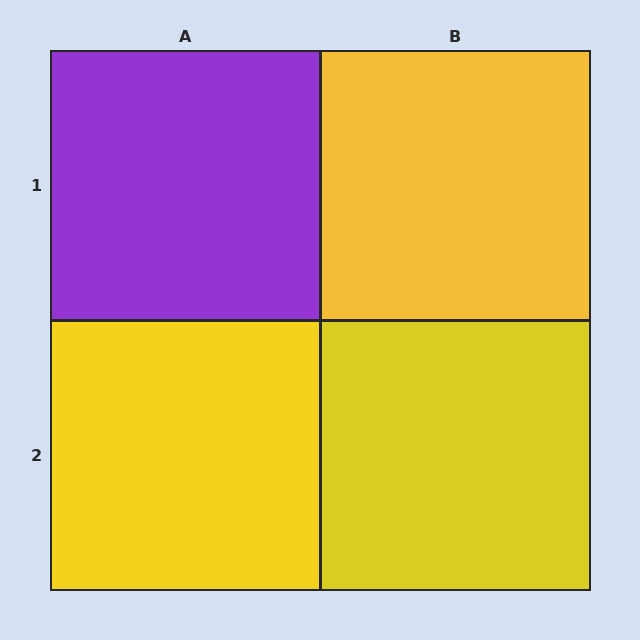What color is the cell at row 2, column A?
Yellow.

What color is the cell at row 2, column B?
Yellow.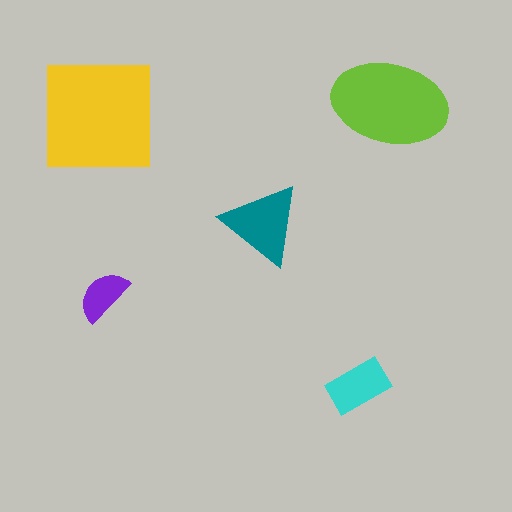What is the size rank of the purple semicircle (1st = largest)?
5th.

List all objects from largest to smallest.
The yellow square, the lime ellipse, the teal triangle, the cyan rectangle, the purple semicircle.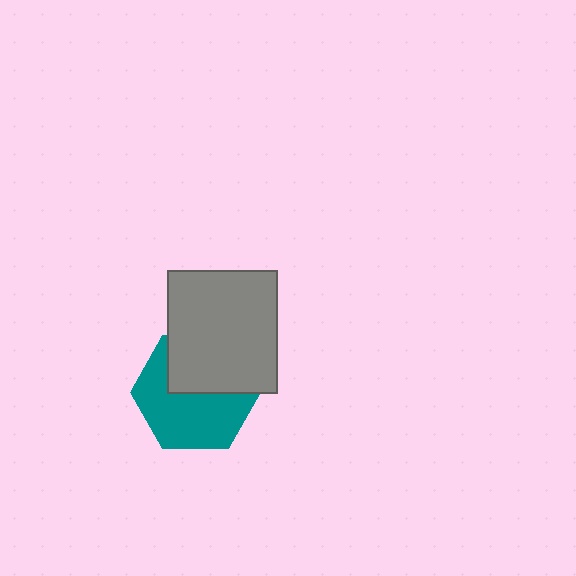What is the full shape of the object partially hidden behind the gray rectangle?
The partially hidden object is a teal hexagon.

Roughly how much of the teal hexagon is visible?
About half of it is visible (roughly 60%).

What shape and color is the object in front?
The object in front is a gray rectangle.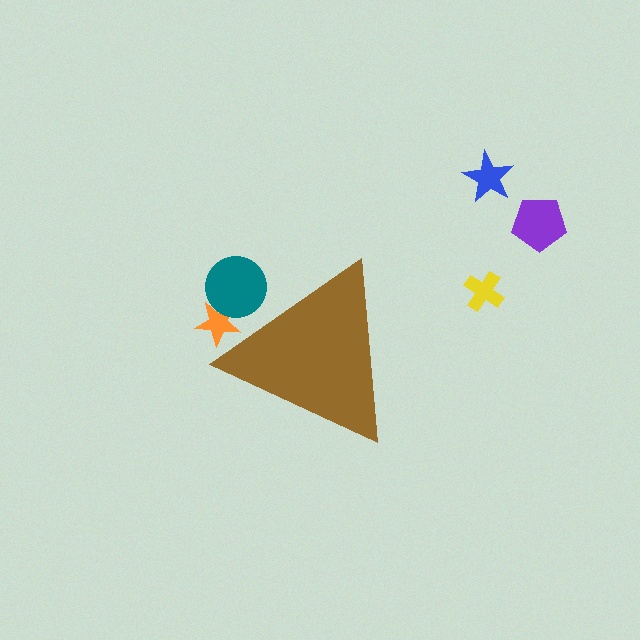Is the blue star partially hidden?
No, the blue star is fully visible.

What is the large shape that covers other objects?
A brown triangle.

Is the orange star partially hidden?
Yes, the orange star is partially hidden behind the brown triangle.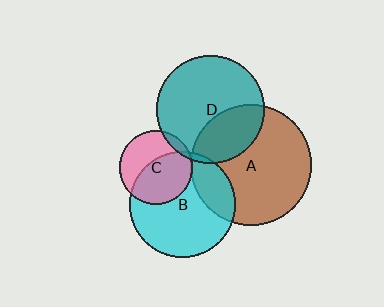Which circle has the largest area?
Circle A (brown).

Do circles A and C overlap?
Yes.